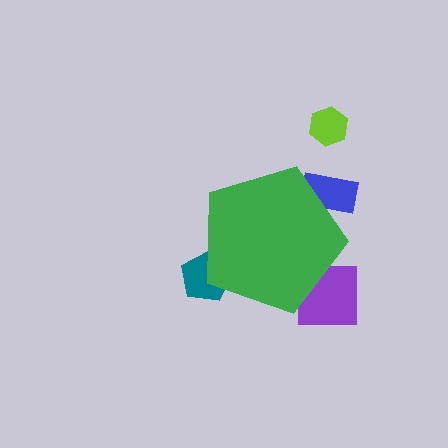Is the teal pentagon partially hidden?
Yes, the teal pentagon is partially hidden behind the green pentagon.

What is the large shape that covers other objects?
A green pentagon.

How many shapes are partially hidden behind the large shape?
3 shapes are partially hidden.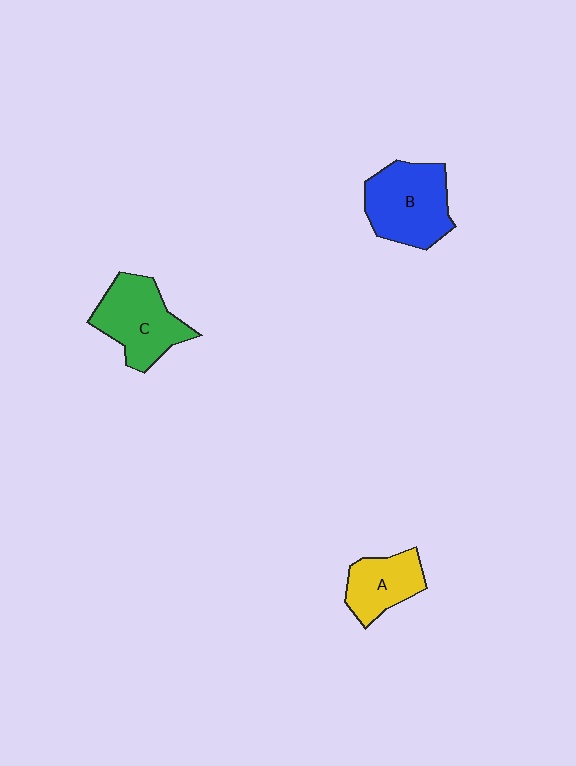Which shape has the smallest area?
Shape A (yellow).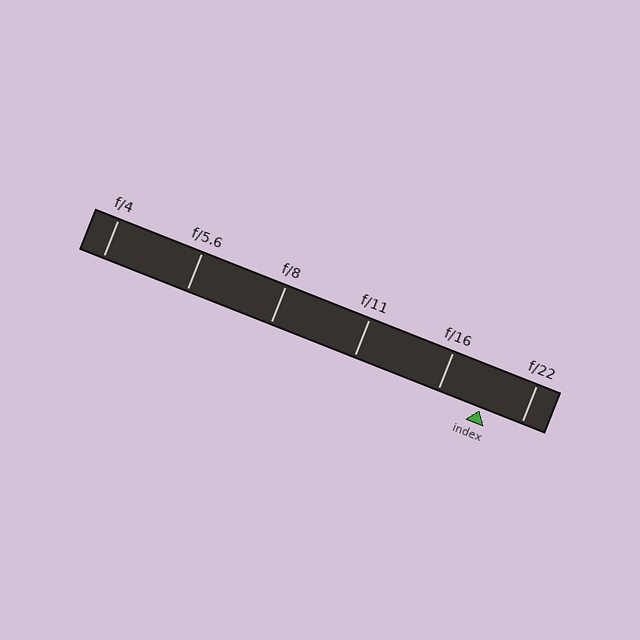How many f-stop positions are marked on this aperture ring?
There are 6 f-stop positions marked.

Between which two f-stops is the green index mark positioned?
The index mark is between f/16 and f/22.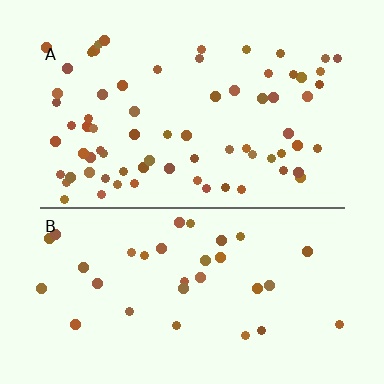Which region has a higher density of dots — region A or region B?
A (the top).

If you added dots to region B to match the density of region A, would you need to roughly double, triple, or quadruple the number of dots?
Approximately double.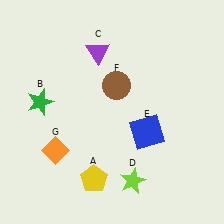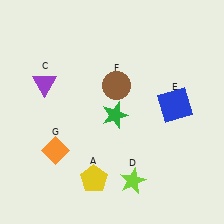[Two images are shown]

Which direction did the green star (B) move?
The green star (B) moved right.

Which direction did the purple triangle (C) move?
The purple triangle (C) moved left.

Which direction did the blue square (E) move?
The blue square (E) moved right.